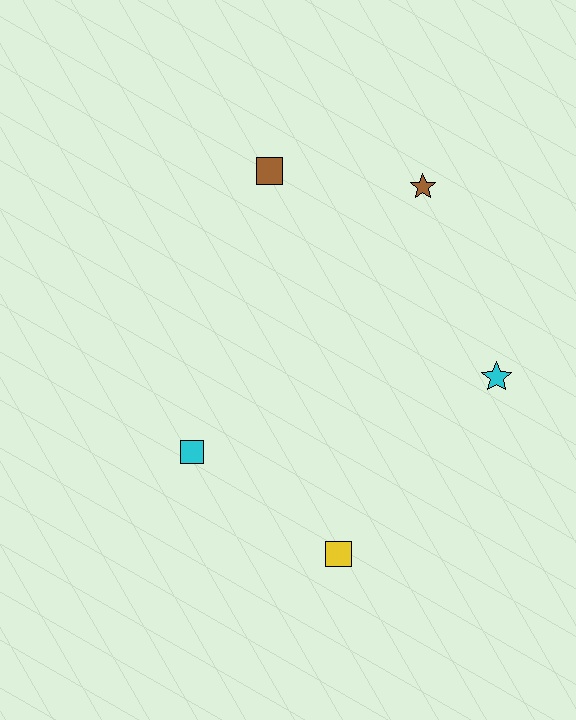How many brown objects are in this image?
There are 2 brown objects.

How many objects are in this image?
There are 5 objects.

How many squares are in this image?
There are 3 squares.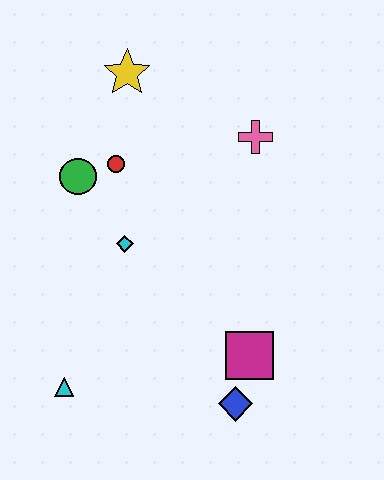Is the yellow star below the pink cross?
No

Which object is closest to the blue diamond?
The magenta square is closest to the blue diamond.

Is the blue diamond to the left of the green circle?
No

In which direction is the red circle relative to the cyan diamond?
The red circle is above the cyan diamond.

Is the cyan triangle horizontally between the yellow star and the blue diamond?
No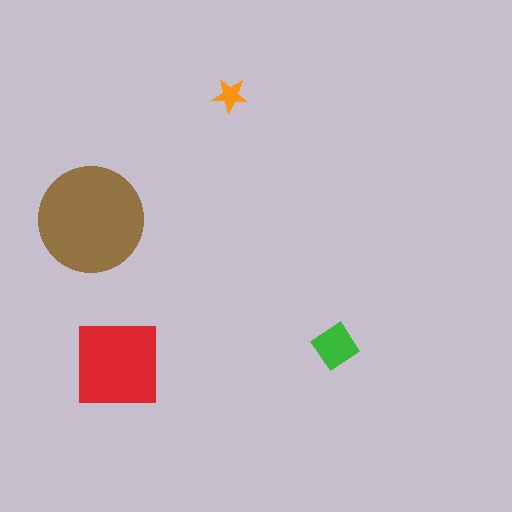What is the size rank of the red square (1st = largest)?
2nd.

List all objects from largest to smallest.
The brown circle, the red square, the green diamond, the orange star.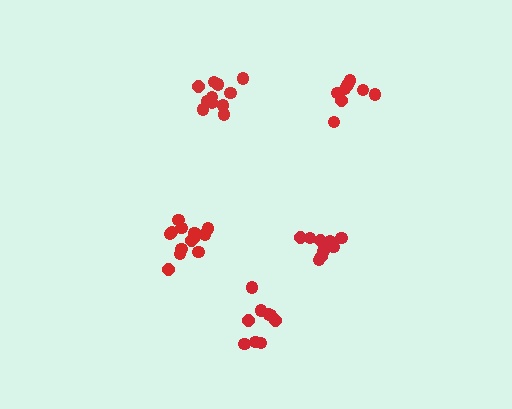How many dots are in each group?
Group 1: 9 dots, Group 2: 12 dots, Group 3: 13 dots, Group 4: 8 dots, Group 5: 9 dots (51 total).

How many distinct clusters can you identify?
There are 5 distinct clusters.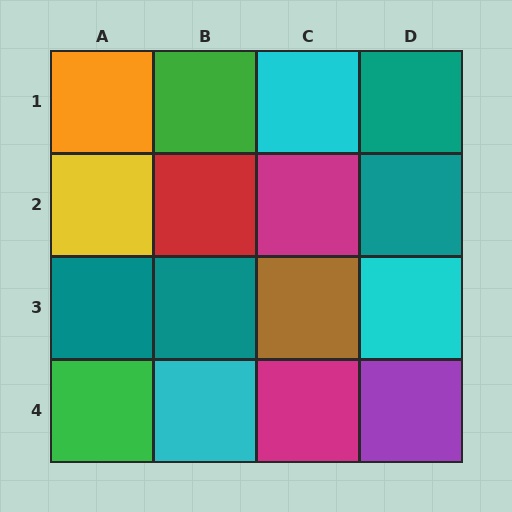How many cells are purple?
1 cell is purple.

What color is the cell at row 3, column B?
Teal.